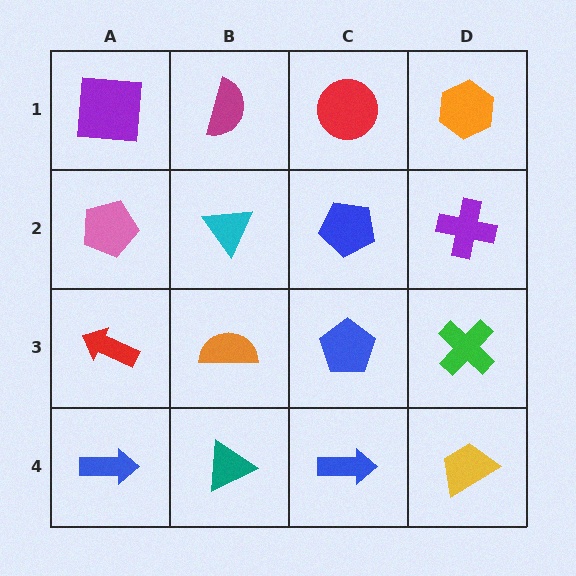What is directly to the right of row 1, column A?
A magenta semicircle.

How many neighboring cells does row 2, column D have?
3.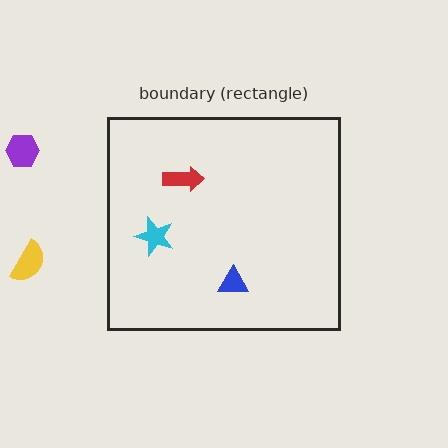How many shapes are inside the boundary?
3 inside, 2 outside.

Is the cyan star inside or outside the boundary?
Inside.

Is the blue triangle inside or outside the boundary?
Inside.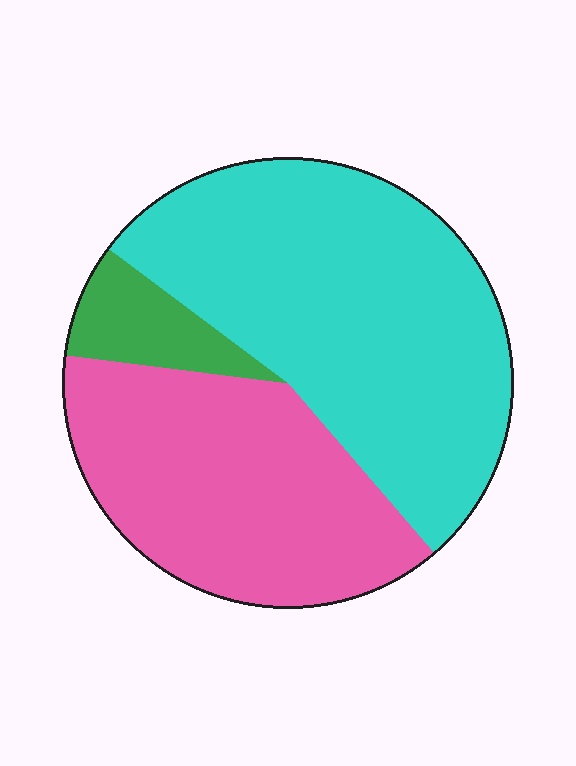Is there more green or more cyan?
Cyan.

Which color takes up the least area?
Green, at roughly 10%.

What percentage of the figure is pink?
Pink covers about 40% of the figure.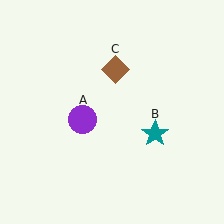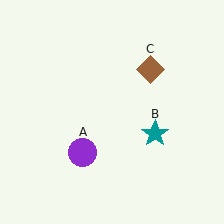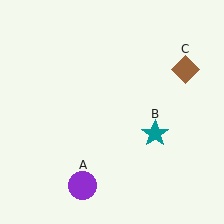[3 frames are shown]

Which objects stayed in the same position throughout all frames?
Teal star (object B) remained stationary.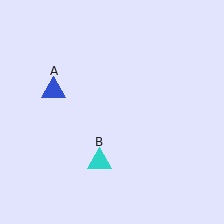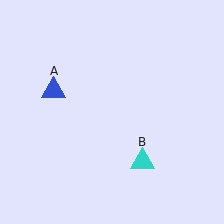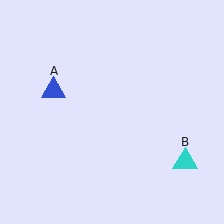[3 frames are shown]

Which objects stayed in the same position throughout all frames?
Blue triangle (object A) remained stationary.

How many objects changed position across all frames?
1 object changed position: cyan triangle (object B).